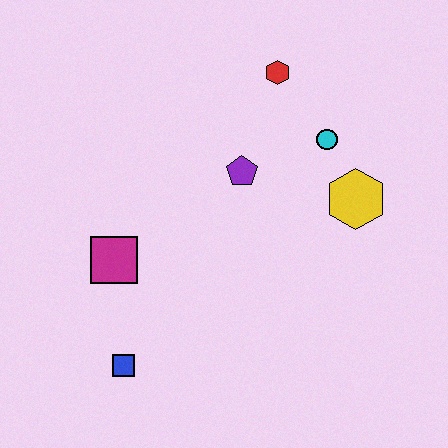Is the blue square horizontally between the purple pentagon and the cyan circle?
No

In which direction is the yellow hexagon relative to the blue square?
The yellow hexagon is to the right of the blue square.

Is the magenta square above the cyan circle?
No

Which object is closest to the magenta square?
The blue square is closest to the magenta square.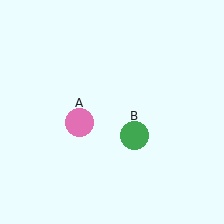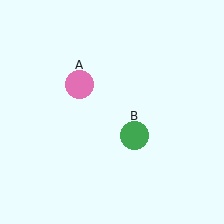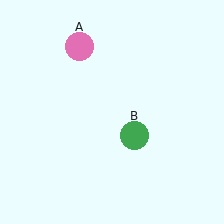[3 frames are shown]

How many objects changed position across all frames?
1 object changed position: pink circle (object A).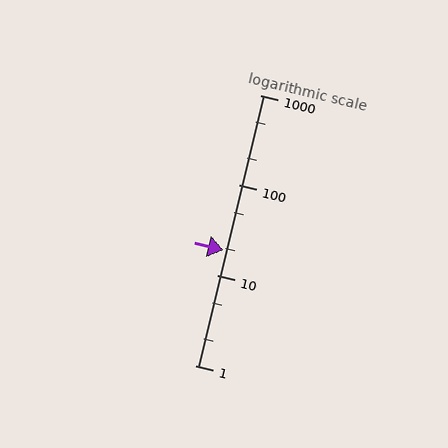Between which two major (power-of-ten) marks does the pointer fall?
The pointer is between 10 and 100.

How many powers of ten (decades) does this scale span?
The scale spans 3 decades, from 1 to 1000.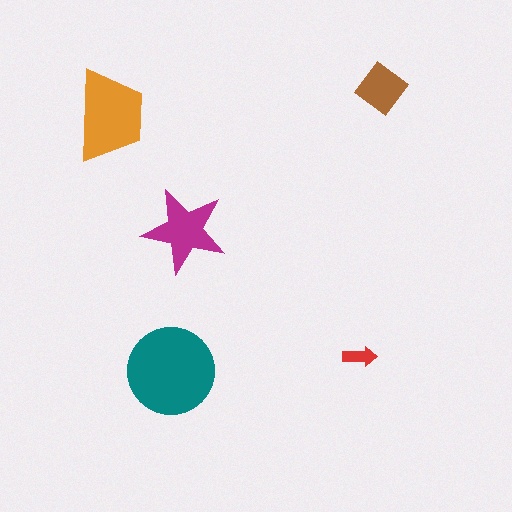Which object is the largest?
The teal circle.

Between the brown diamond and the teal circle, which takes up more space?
The teal circle.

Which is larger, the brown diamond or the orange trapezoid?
The orange trapezoid.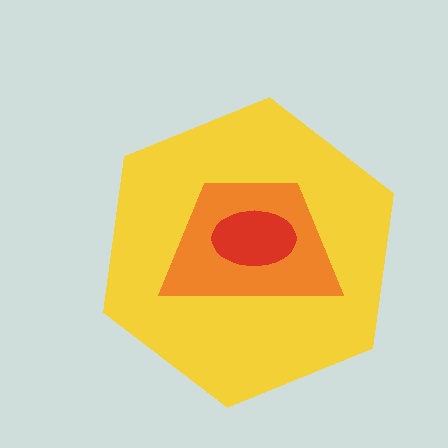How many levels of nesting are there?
3.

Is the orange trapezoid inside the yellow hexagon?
Yes.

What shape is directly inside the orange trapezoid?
The red ellipse.